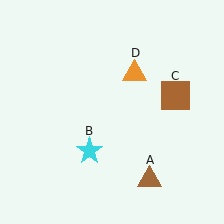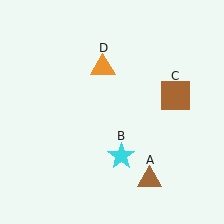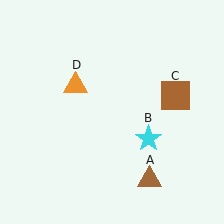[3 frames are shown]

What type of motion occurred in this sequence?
The cyan star (object B), orange triangle (object D) rotated counterclockwise around the center of the scene.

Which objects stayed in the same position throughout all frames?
Brown triangle (object A) and brown square (object C) remained stationary.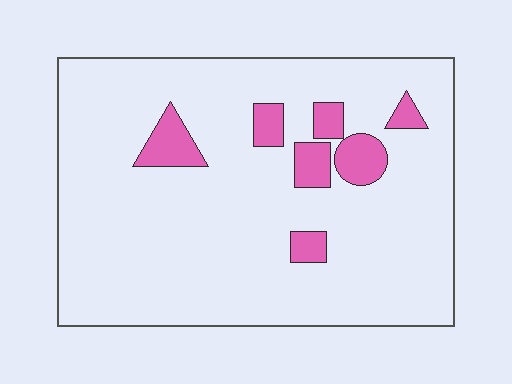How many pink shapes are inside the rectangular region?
7.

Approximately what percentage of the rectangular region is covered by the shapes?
Approximately 10%.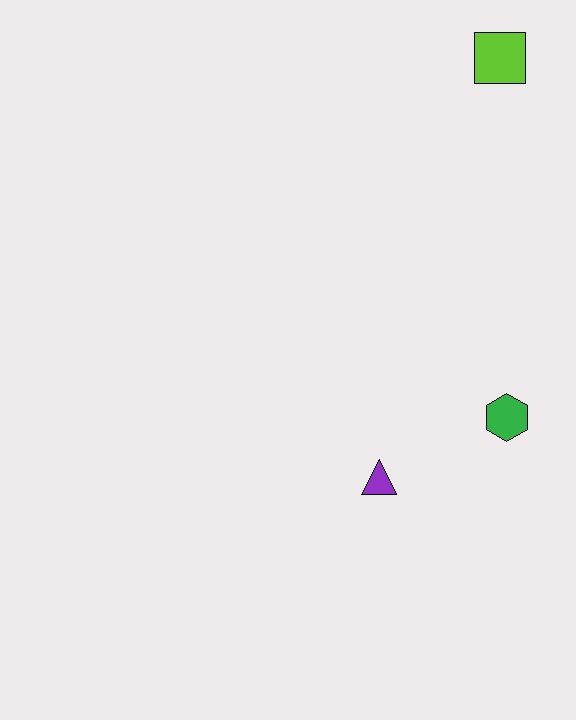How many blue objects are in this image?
There are no blue objects.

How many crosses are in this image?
There are no crosses.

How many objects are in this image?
There are 3 objects.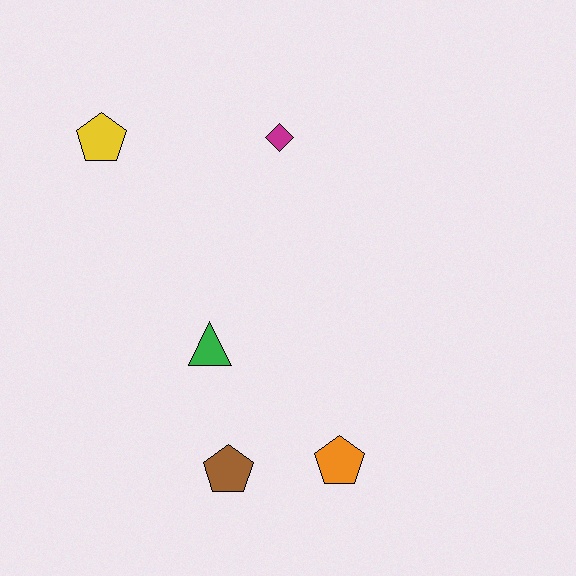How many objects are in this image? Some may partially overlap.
There are 5 objects.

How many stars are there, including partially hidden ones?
There are no stars.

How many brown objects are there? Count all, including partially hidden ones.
There is 1 brown object.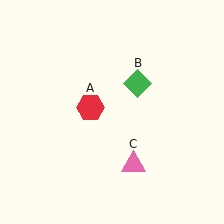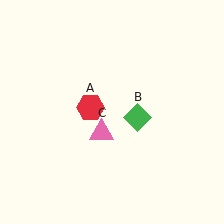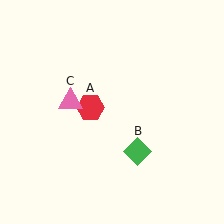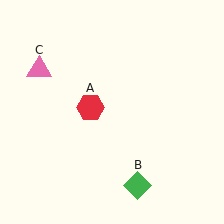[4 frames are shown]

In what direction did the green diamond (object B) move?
The green diamond (object B) moved down.